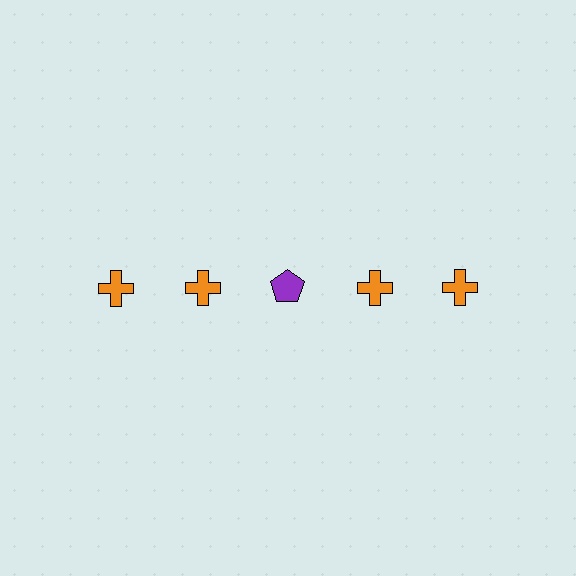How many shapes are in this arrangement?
There are 5 shapes arranged in a grid pattern.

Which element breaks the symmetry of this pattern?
The purple pentagon in the top row, center column breaks the symmetry. All other shapes are orange crosses.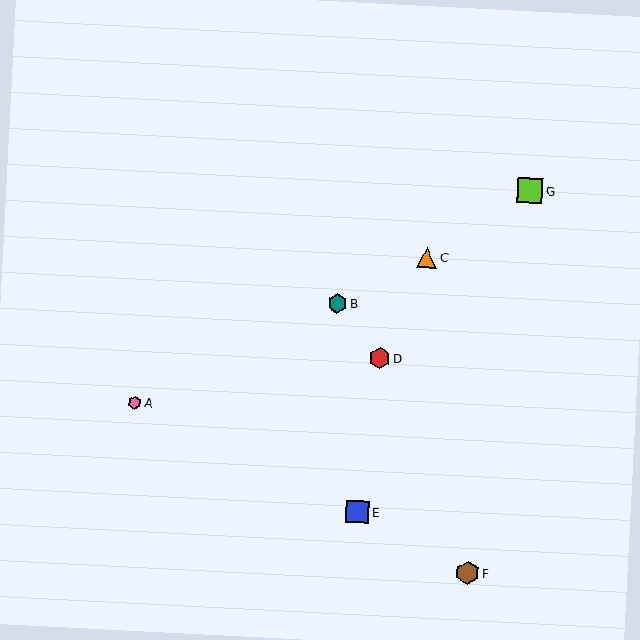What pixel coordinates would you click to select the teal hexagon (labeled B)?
Click at (337, 303) to select the teal hexagon B.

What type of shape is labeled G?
Shape G is a lime square.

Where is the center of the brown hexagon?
The center of the brown hexagon is at (467, 573).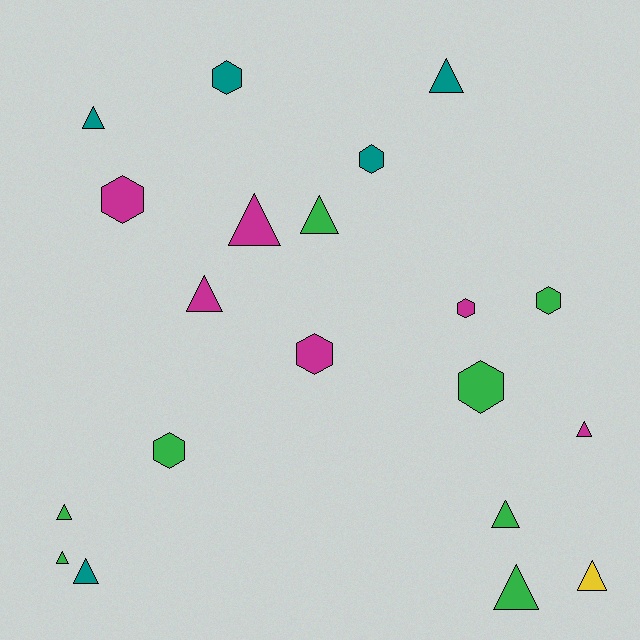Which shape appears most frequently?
Triangle, with 12 objects.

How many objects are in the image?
There are 20 objects.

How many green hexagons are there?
There are 3 green hexagons.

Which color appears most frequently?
Green, with 8 objects.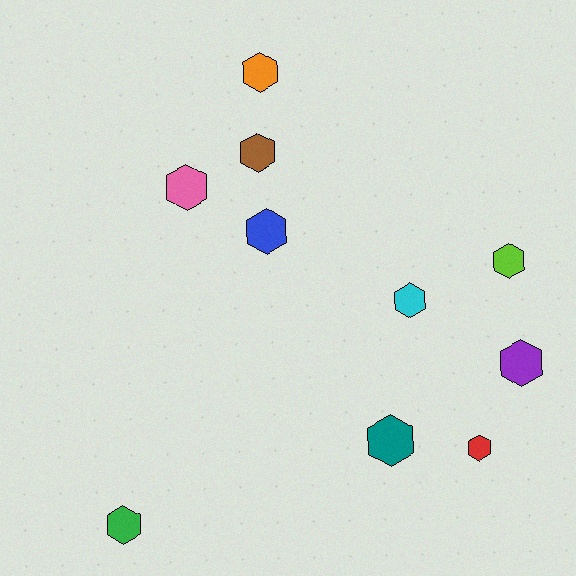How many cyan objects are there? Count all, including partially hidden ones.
There is 1 cyan object.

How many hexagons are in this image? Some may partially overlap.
There are 10 hexagons.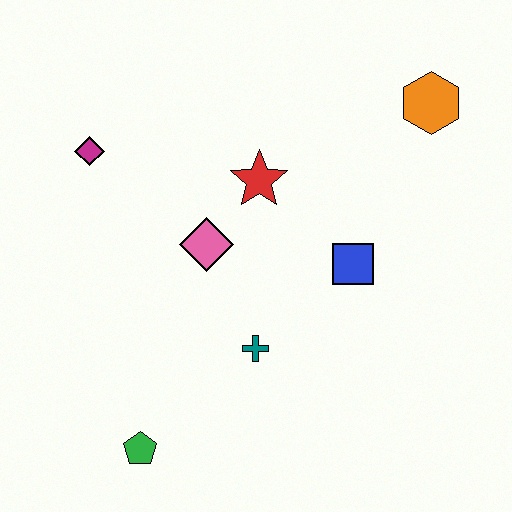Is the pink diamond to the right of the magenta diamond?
Yes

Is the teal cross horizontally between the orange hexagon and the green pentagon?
Yes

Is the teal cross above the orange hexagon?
No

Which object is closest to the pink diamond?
The red star is closest to the pink diamond.